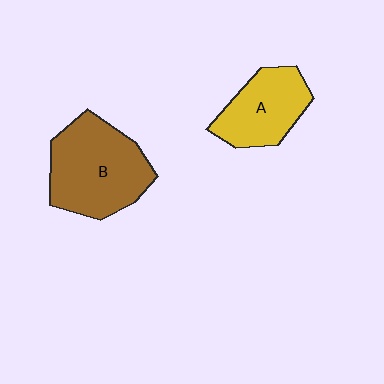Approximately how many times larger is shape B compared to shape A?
Approximately 1.5 times.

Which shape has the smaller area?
Shape A (yellow).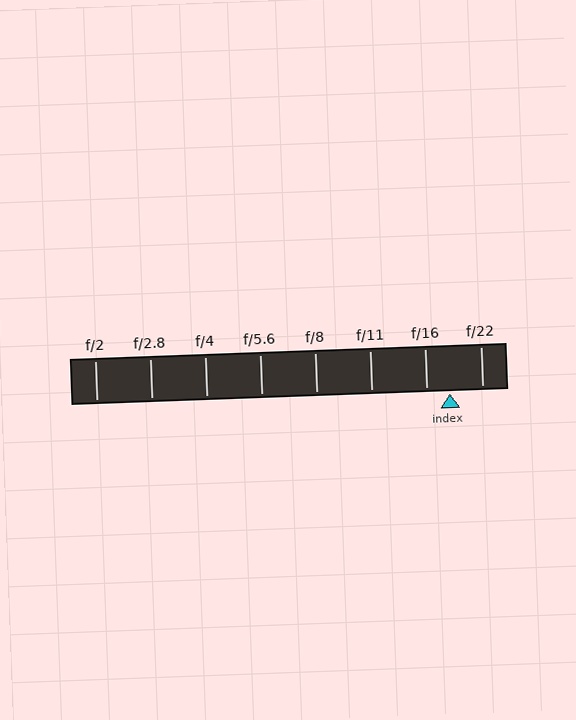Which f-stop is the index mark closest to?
The index mark is closest to f/16.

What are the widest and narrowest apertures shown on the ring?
The widest aperture shown is f/2 and the narrowest is f/22.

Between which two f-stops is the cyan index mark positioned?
The index mark is between f/16 and f/22.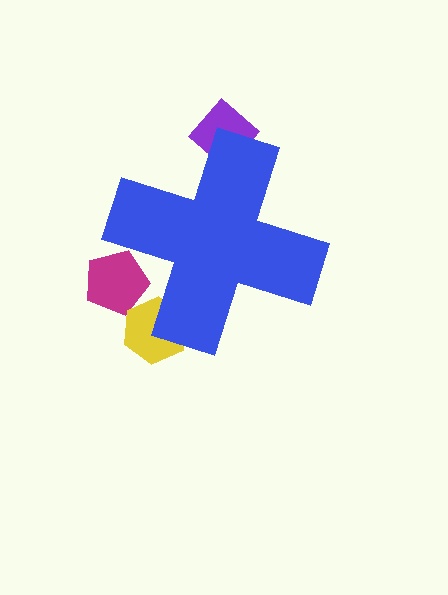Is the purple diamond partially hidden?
Yes, the purple diamond is partially hidden behind the blue cross.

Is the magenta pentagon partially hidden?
Yes, the magenta pentagon is partially hidden behind the blue cross.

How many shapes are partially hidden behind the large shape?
3 shapes are partially hidden.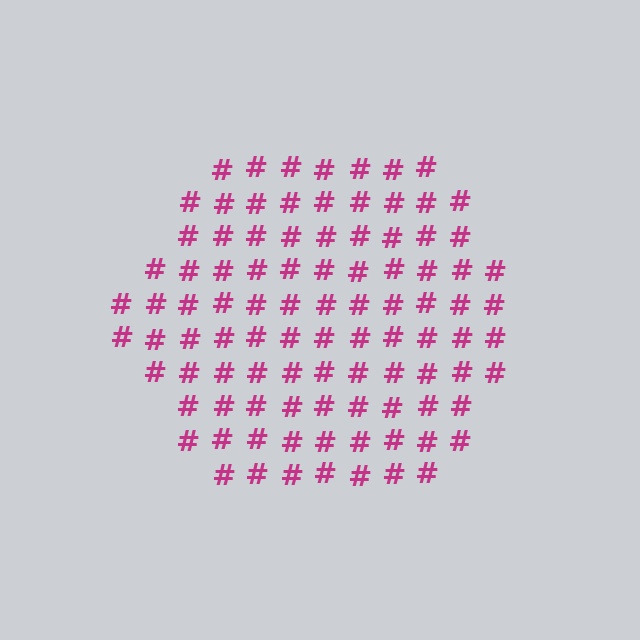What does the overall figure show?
The overall figure shows a hexagon.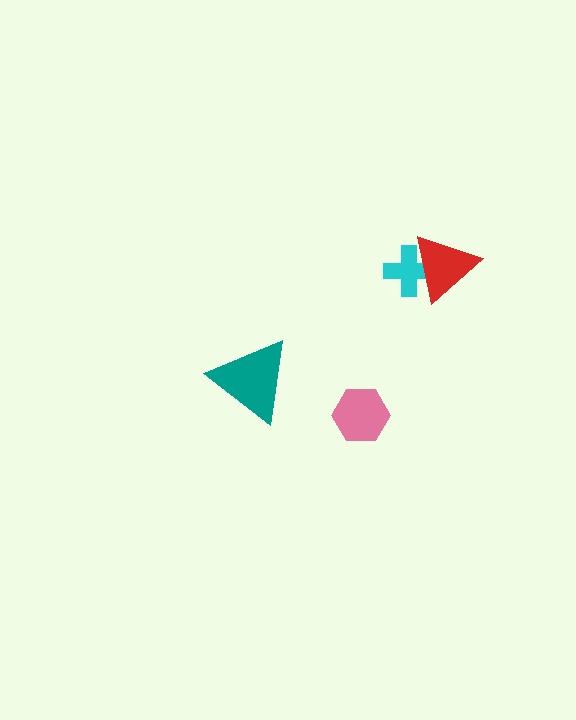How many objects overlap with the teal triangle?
0 objects overlap with the teal triangle.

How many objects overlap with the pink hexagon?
0 objects overlap with the pink hexagon.